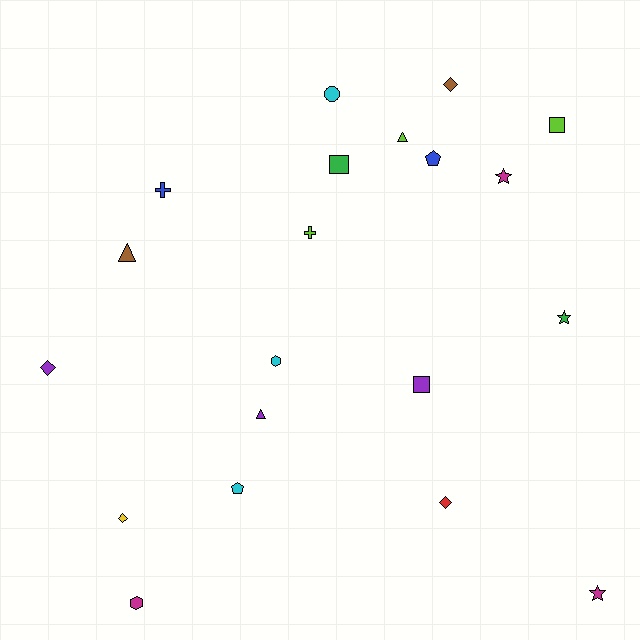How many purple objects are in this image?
There are 3 purple objects.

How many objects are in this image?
There are 20 objects.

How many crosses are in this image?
There are 2 crosses.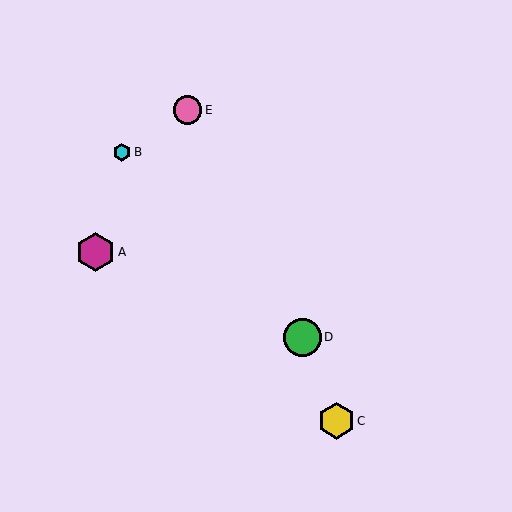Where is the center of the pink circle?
The center of the pink circle is at (187, 110).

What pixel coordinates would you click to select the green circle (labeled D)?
Click at (302, 337) to select the green circle D.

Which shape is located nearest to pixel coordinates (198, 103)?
The pink circle (labeled E) at (187, 110) is nearest to that location.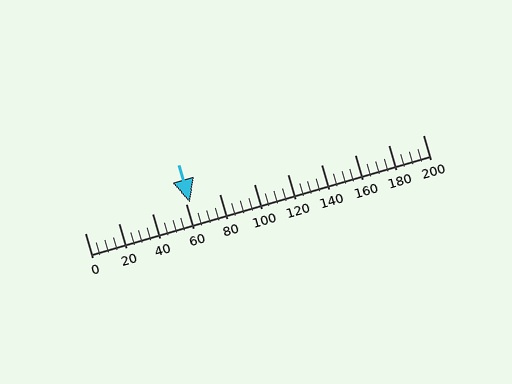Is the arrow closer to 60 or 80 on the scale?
The arrow is closer to 60.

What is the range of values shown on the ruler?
The ruler shows values from 0 to 200.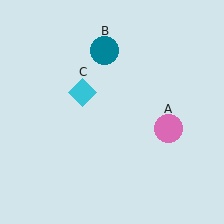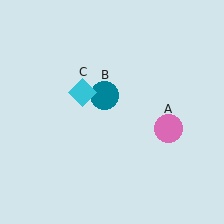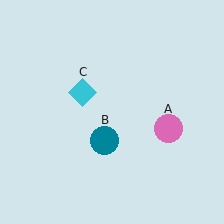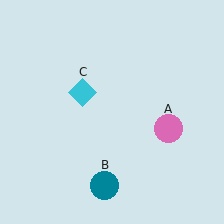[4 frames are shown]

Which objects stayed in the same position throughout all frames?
Pink circle (object A) and cyan diamond (object C) remained stationary.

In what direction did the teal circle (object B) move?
The teal circle (object B) moved down.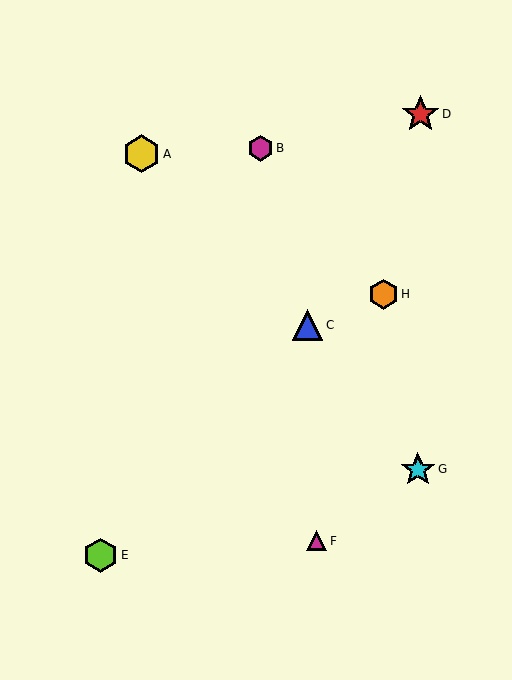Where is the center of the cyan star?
The center of the cyan star is at (418, 469).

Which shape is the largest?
The yellow hexagon (labeled A) is the largest.